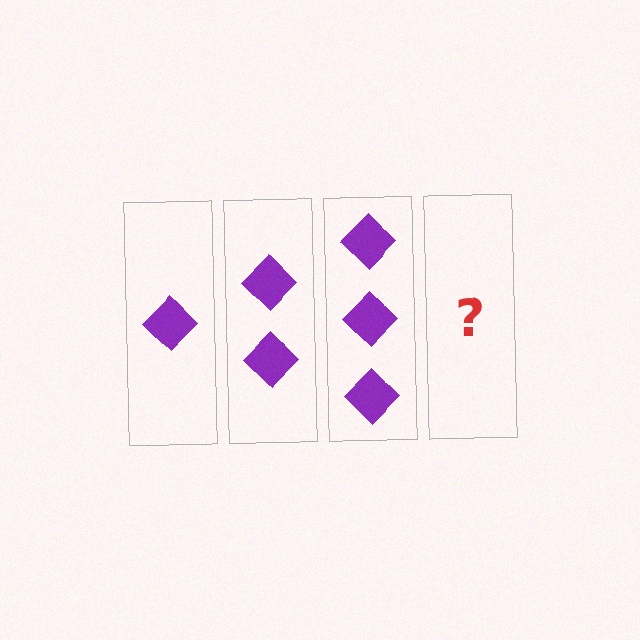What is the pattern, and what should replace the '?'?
The pattern is that each step adds one more diamond. The '?' should be 4 diamonds.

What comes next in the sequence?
The next element should be 4 diamonds.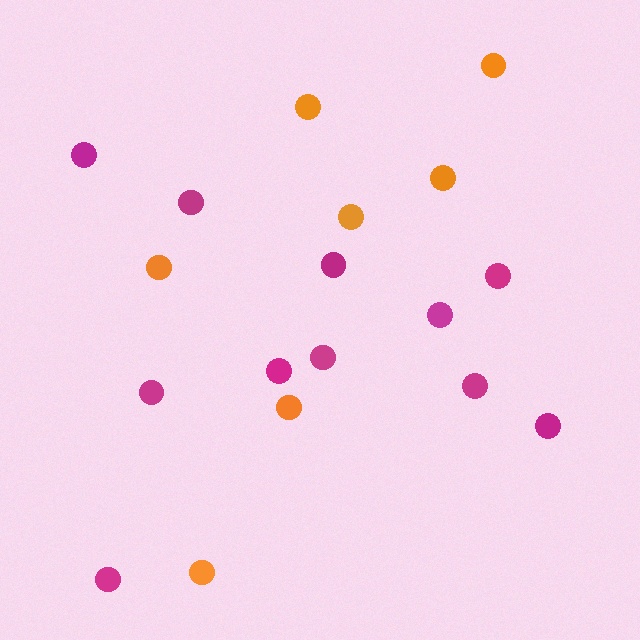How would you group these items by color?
There are 2 groups: one group of orange circles (7) and one group of magenta circles (11).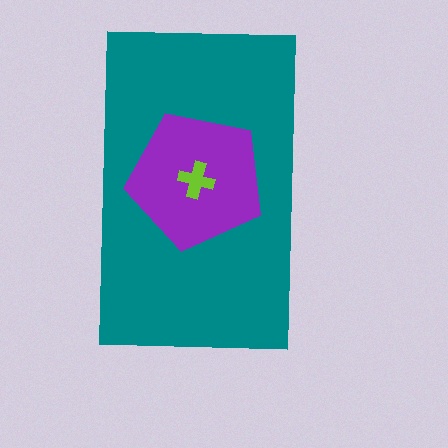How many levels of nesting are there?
3.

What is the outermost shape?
The teal rectangle.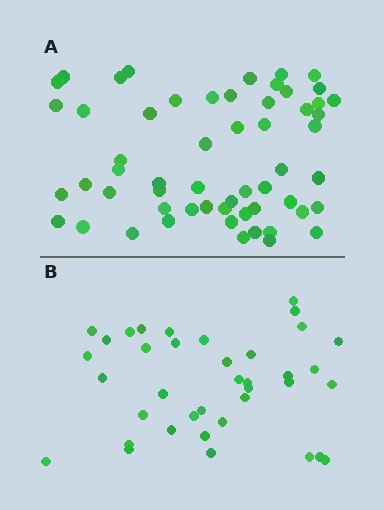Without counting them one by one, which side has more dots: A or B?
Region A (the top region) has more dots.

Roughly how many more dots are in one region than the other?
Region A has approximately 20 more dots than region B.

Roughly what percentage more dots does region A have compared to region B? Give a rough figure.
About 50% more.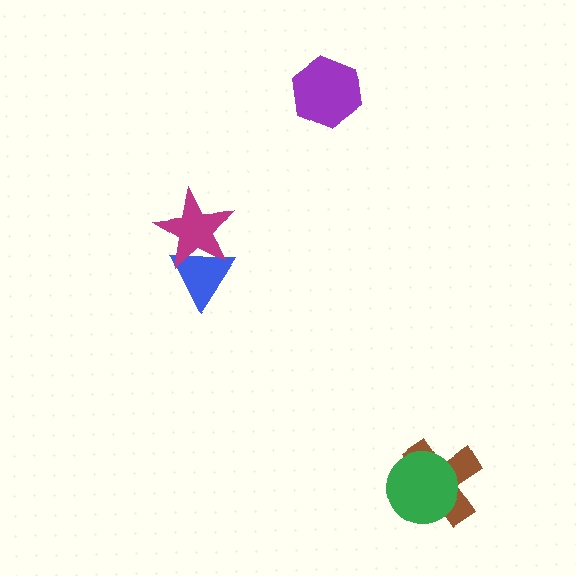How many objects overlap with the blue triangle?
1 object overlaps with the blue triangle.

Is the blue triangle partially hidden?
Yes, it is partially covered by another shape.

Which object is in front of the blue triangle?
The magenta star is in front of the blue triangle.